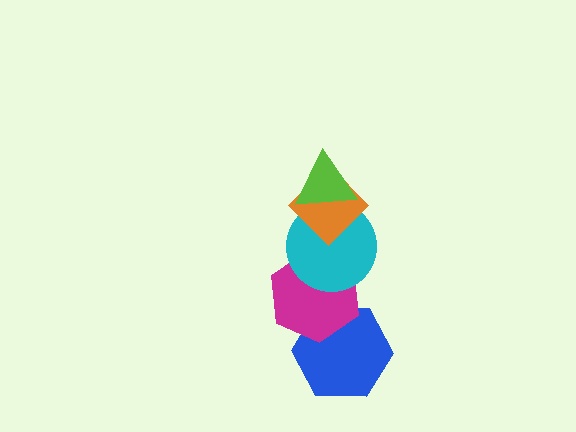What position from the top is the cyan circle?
The cyan circle is 3rd from the top.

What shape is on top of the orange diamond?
The lime triangle is on top of the orange diamond.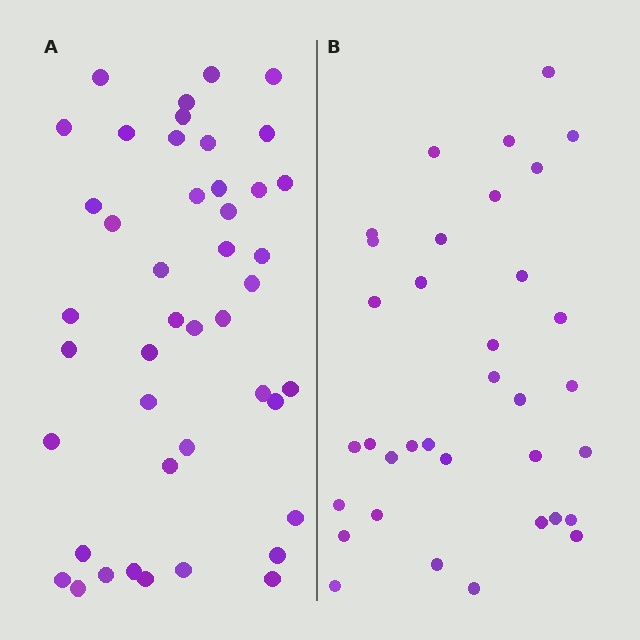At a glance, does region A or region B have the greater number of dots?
Region A (the left region) has more dots.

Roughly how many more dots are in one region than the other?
Region A has roughly 8 or so more dots than region B.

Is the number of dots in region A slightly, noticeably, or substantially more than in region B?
Region A has noticeably more, but not dramatically so. The ratio is roughly 1.3 to 1.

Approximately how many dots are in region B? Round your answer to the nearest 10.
About 40 dots. (The exact count is 35, which rounds to 40.)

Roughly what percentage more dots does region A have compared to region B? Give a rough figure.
About 25% more.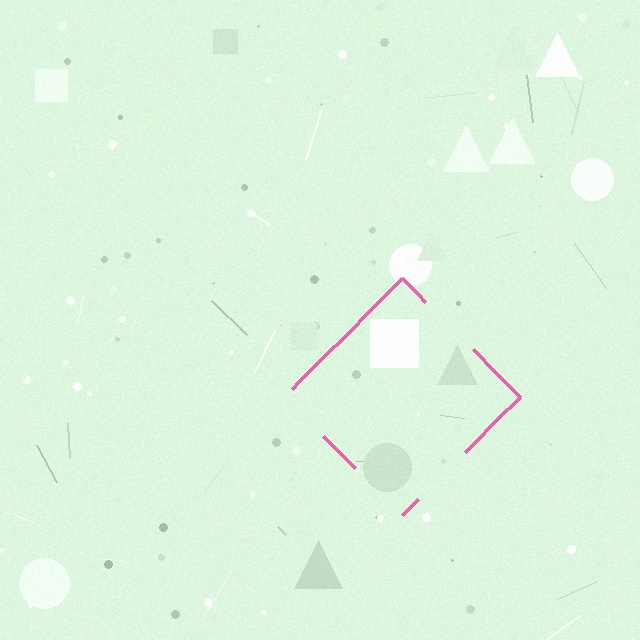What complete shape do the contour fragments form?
The contour fragments form a diamond.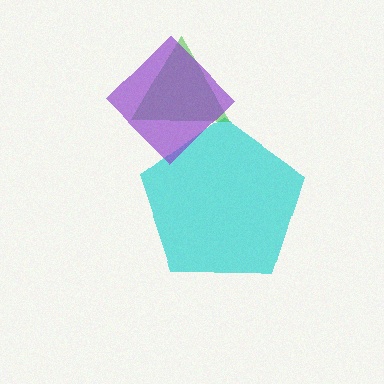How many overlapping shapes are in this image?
There are 3 overlapping shapes in the image.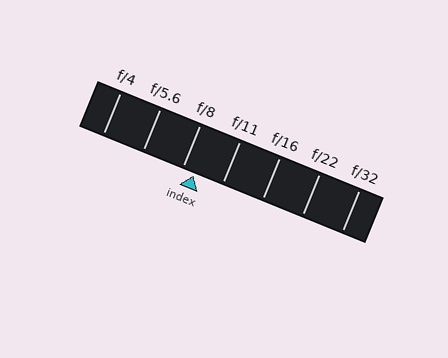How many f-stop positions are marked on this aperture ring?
There are 7 f-stop positions marked.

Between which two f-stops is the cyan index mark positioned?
The index mark is between f/8 and f/11.